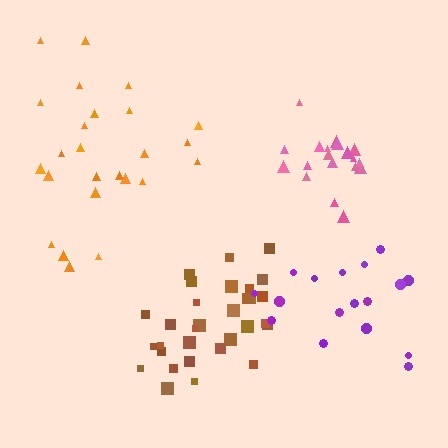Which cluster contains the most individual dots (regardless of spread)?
Brown (31).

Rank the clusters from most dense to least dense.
pink, brown, purple, orange.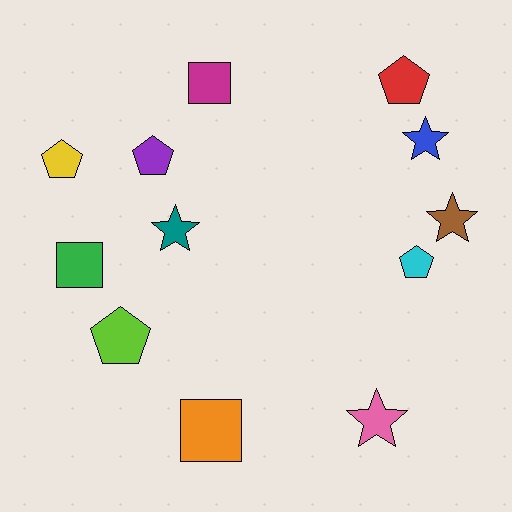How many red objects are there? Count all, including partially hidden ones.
There is 1 red object.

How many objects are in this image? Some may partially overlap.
There are 12 objects.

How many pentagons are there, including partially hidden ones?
There are 5 pentagons.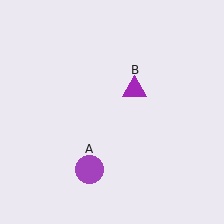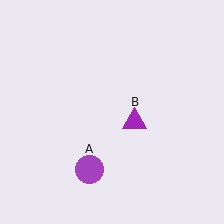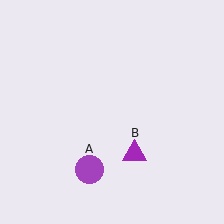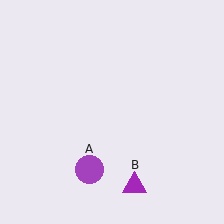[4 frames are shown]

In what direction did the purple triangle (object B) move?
The purple triangle (object B) moved down.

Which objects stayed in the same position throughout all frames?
Purple circle (object A) remained stationary.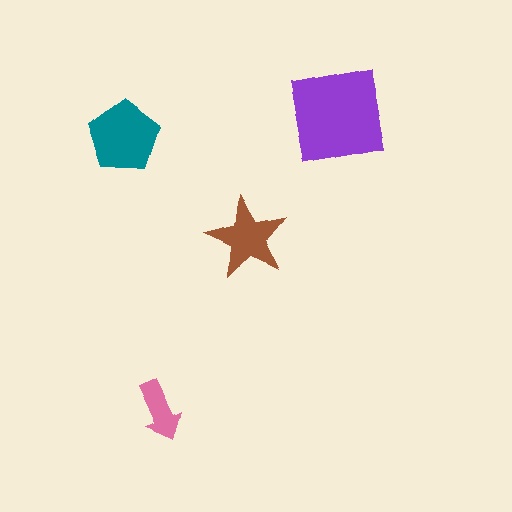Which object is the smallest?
The pink arrow.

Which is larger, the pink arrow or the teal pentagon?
The teal pentagon.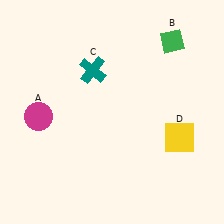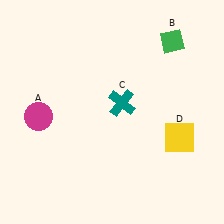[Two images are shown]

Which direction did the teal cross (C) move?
The teal cross (C) moved down.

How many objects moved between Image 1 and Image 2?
1 object moved between the two images.